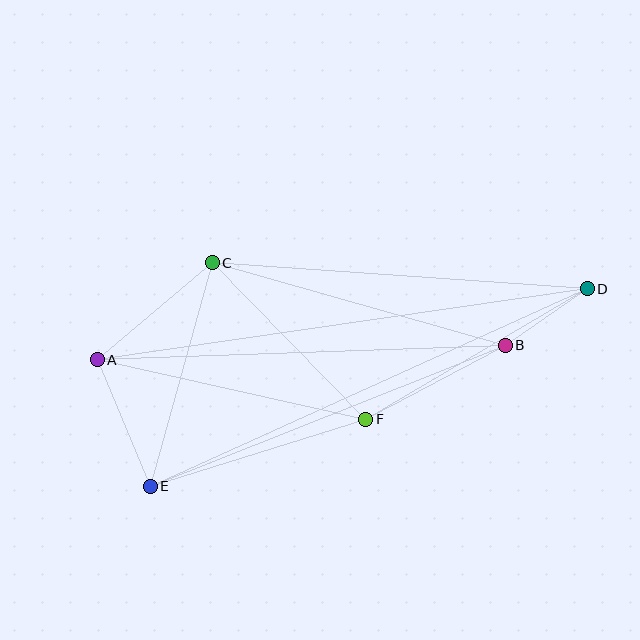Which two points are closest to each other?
Points B and D are closest to each other.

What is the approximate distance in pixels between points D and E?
The distance between D and E is approximately 480 pixels.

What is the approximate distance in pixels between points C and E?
The distance between C and E is approximately 232 pixels.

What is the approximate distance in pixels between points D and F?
The distance between D and F is approximately 258 pixels.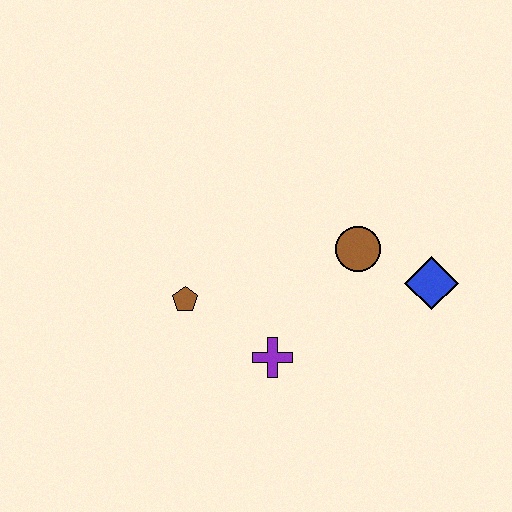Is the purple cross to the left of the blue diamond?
Yes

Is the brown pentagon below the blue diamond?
Yes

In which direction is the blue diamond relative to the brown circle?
The blue diamond is to the right of the brown circle.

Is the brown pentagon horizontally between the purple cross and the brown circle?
No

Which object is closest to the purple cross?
The brown pentagon is closest to the purple cross.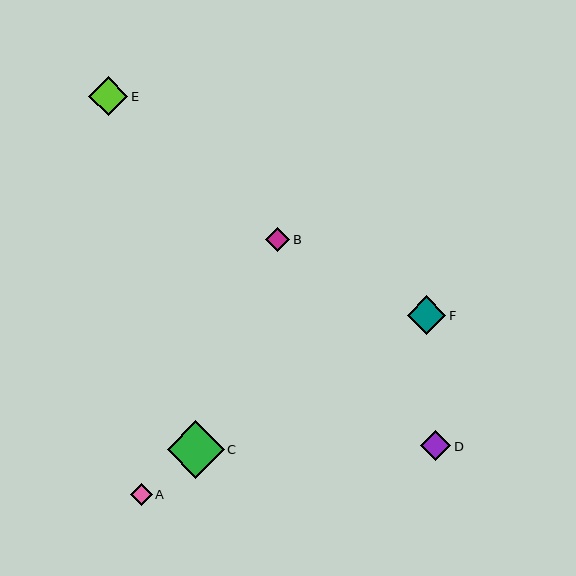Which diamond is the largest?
Diamond C is the largest with a size of approximately 57 pixels.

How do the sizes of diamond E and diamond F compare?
Diamond E and diamond F are approximately the same size.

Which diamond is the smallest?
Diamond A is the smallest with a size of approximately 22 pixels.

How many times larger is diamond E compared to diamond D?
Diamond E is approximately 1.3 times the size of diamond D.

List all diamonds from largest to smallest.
From largest to smallest: C, E, F, D, B, A.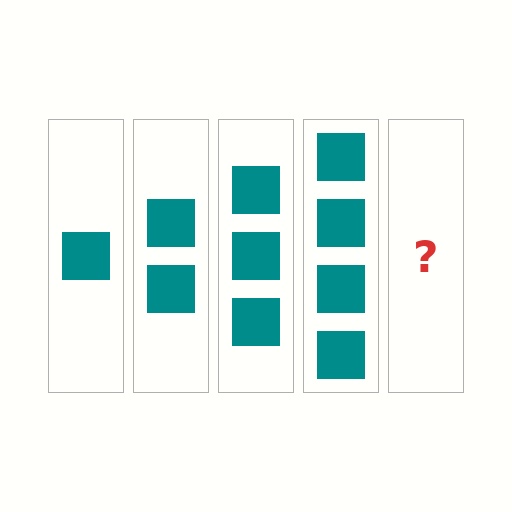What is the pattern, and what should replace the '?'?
The pattern is that each step adds one more square. The '?' should be 5 squares.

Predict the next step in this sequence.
The next step is 5 squares.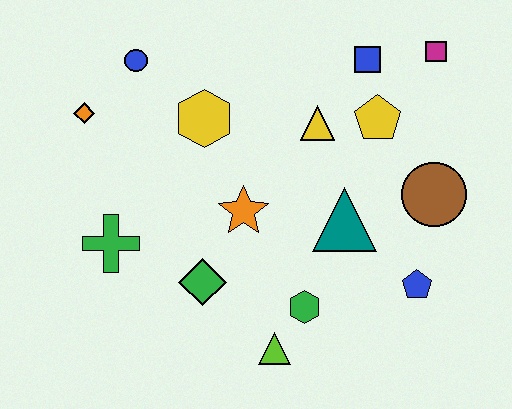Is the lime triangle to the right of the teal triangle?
No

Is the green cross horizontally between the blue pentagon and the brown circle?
No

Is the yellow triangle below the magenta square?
Yes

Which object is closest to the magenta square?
The blue square is closest to the magenta square.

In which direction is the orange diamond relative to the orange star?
The orange diamond is to the left of the orange star.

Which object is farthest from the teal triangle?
The orange diamond is farthest from the teal triangle.